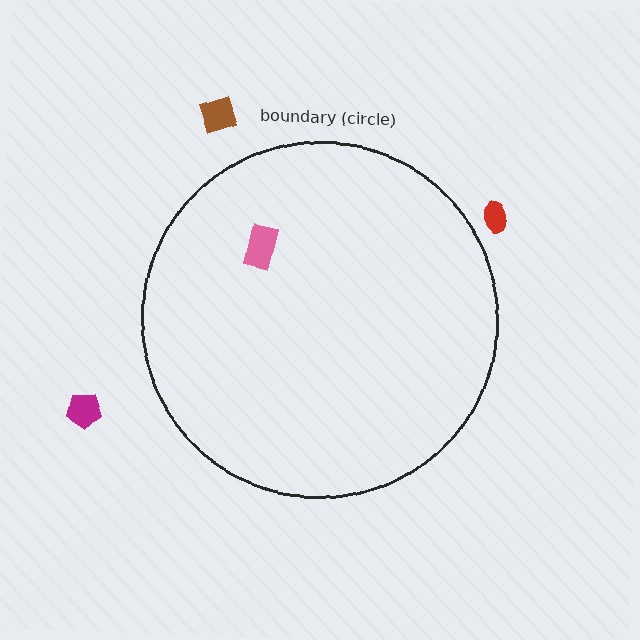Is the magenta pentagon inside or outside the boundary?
Outside.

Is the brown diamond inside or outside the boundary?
Outside.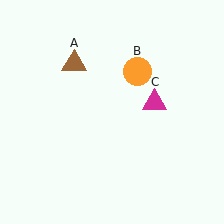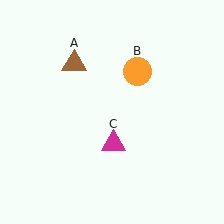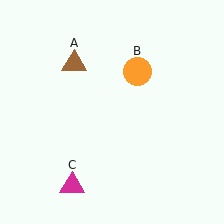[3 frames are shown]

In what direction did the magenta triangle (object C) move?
The magenta triangle (object C) moved down and to the left.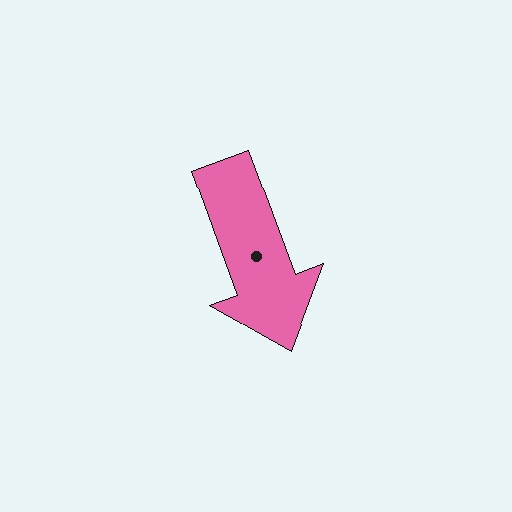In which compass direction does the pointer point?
South.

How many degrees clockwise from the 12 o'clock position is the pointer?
Approximately 160 degrees.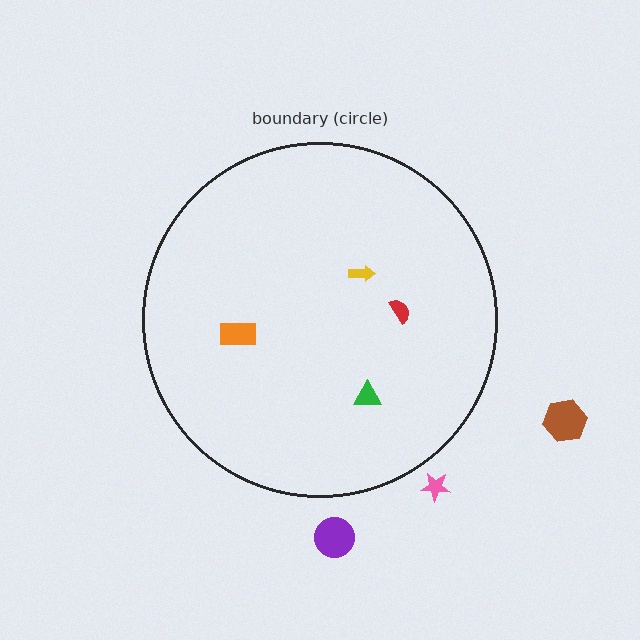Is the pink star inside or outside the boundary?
Outside.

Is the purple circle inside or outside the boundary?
Outside.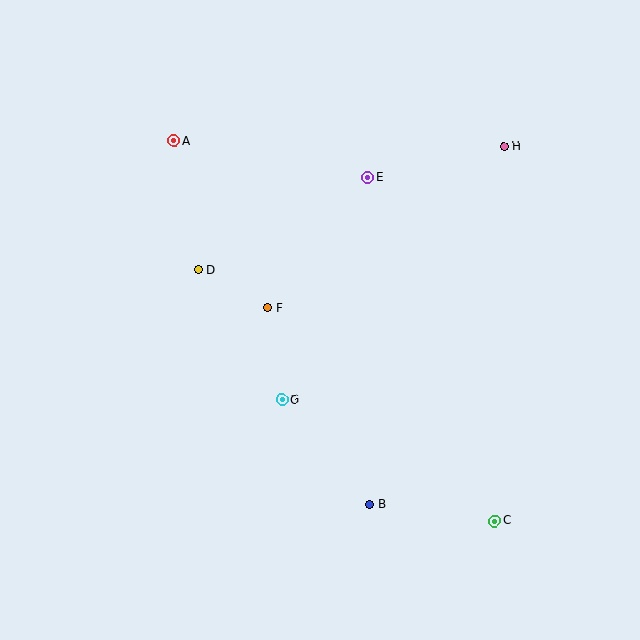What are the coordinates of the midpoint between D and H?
The midpoint between D and H is at (351, 208).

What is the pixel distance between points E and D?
The distance between E and D is 193 pixels.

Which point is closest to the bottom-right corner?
Point C is closest to the bottom-right corner.